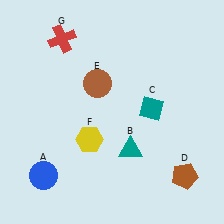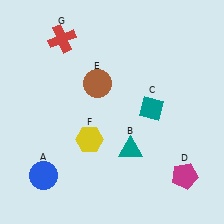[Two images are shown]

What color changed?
The pentagon (D) changed from brown in Image 1 to magenta in Image 2.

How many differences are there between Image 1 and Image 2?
There is 1 difference between the two images.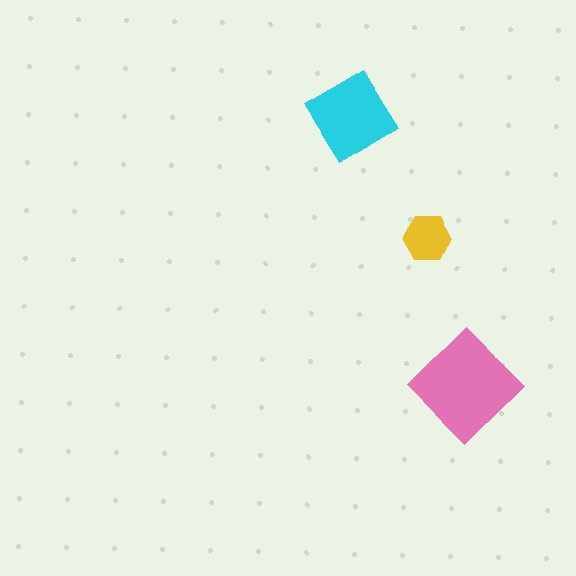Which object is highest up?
The cyan diamond is topmost.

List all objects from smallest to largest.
The yellow hexagon, the cyan diamond, the pink diamond.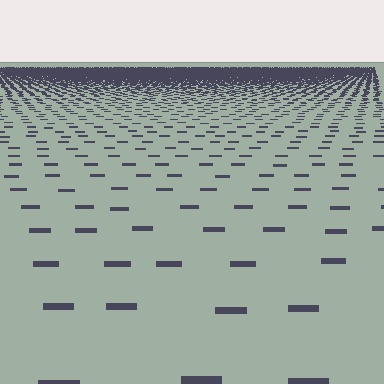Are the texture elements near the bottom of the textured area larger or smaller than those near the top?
Larger. Near the bottom, elements are closer to the viewer and appear at a bigger on-screen size.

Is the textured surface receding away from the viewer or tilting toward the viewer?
The surface is receding away from the viewer. Texture elements get smaller and denser toward the top.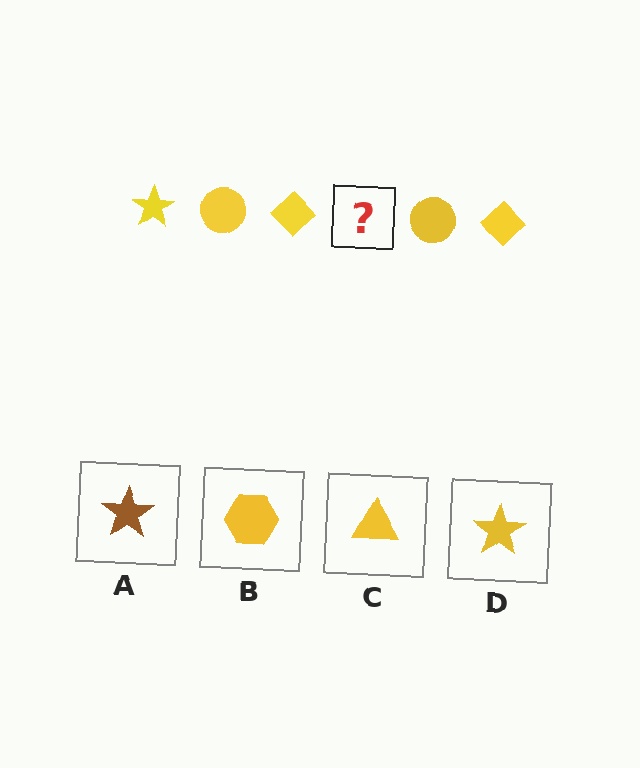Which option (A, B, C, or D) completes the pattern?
D.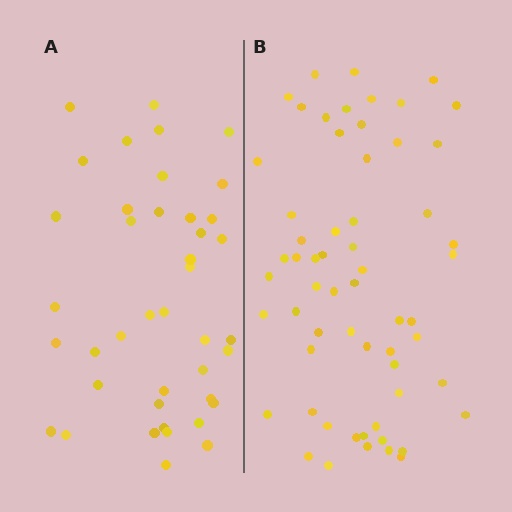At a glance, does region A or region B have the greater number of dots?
Region B (the right region) has more dots.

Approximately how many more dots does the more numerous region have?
Region B has approximately 20 more dots than region A.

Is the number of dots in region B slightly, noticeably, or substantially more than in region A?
Region B has substantially more. The ratio is roughly 1.5 to 1.